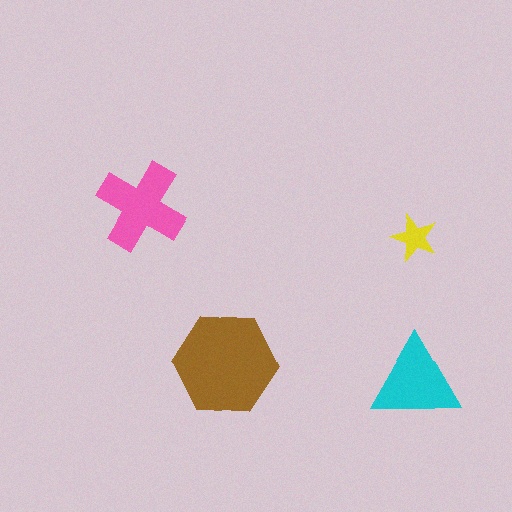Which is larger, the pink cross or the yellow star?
The pink cross.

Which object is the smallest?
The yellow star.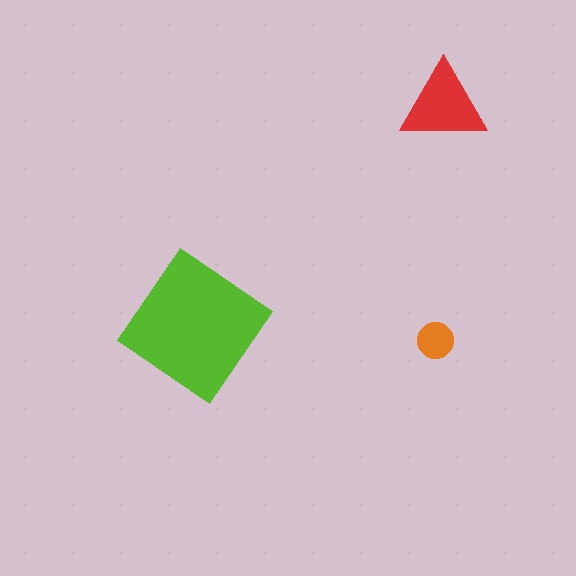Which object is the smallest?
The orange circle.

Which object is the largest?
The lime diamond.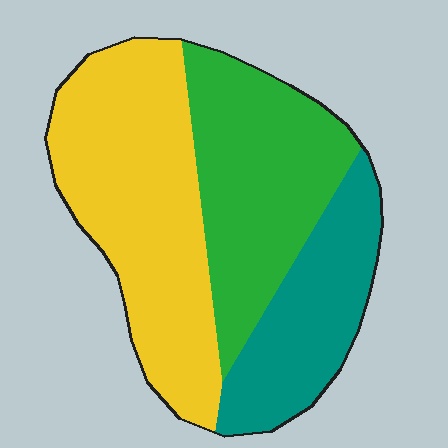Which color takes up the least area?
Teal, at roughly 25%.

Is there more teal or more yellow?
Yellow.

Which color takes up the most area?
Yellow, at roughly 45%.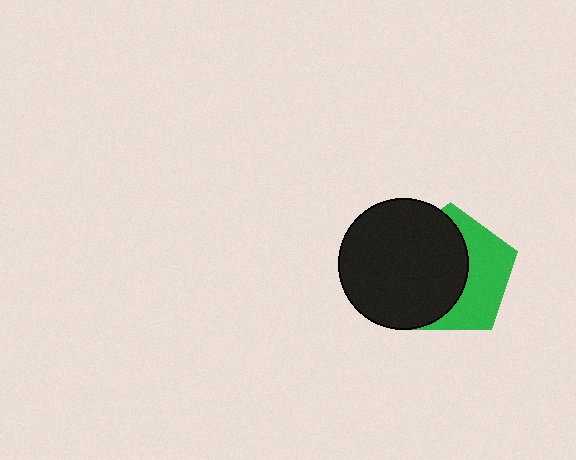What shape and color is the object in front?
The object in front is a black circle.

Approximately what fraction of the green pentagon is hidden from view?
Roughly 57% of the green pentagon is hidden behind the black circle.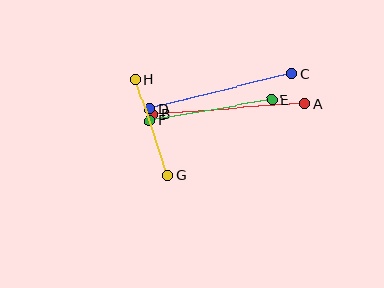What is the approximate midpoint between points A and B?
The midpoint is at approximately (228, 109) pixels.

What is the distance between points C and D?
The distance is approximately 147 pixels.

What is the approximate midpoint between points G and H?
The midpoint is at approximately (152, 127) pixels.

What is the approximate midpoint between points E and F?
The midpoint is at approximately (211, 110) pixels.